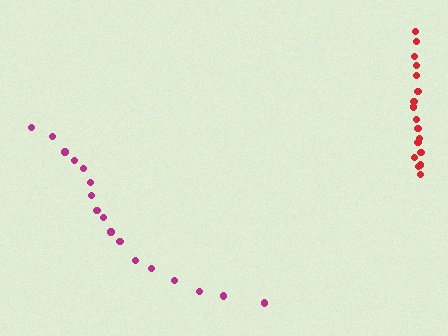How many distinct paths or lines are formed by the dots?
There are 2 distinct paths.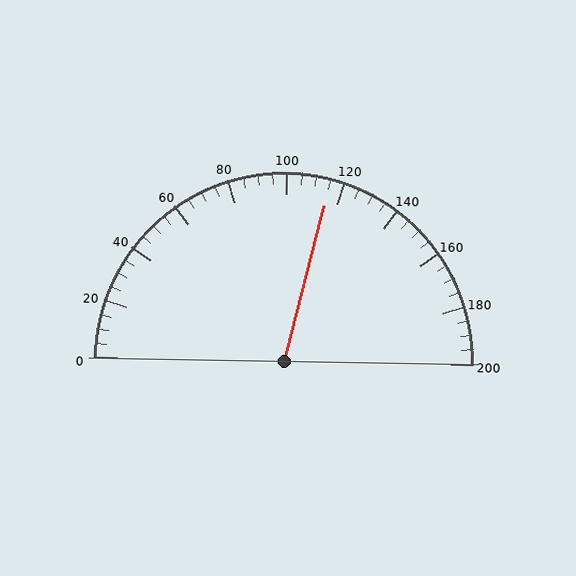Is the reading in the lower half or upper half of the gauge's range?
The reading is in the upper half of the range (0 to 200).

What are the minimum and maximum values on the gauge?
The gauge ranges from 0 to 200.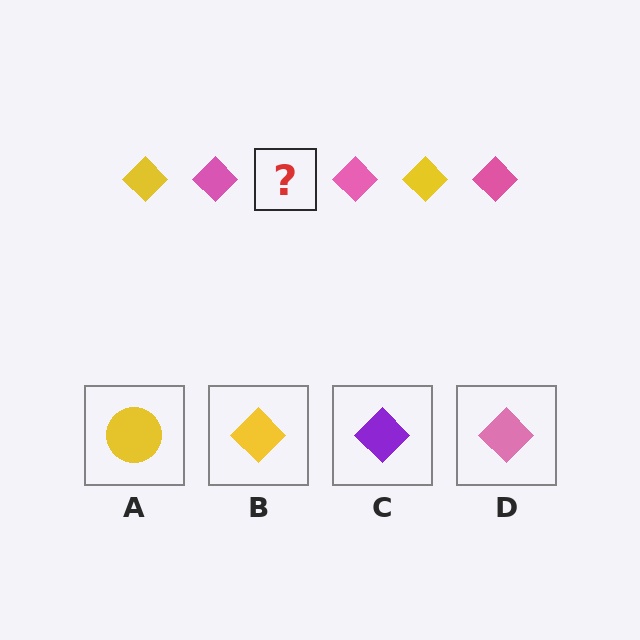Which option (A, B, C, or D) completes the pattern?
B.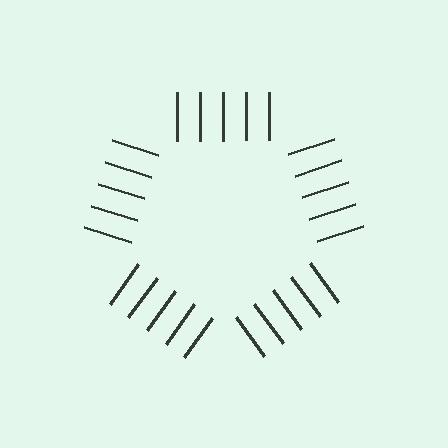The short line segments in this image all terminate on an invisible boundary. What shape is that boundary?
An illusory pentagon — the line segments terminate on its edges but no continuous stroke is drawn.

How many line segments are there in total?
25 — 5 along each of the 5 edges.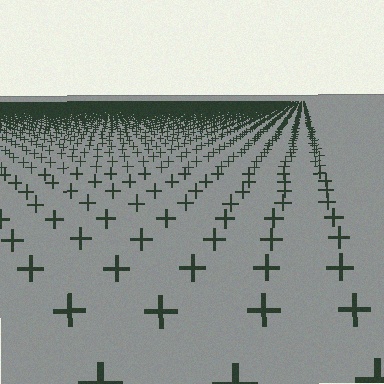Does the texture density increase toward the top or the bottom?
Density increases toward the top.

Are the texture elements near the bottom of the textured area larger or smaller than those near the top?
Larger. Near the bottom, elements are closer to the viewer and appear at a bigger on-screen size.